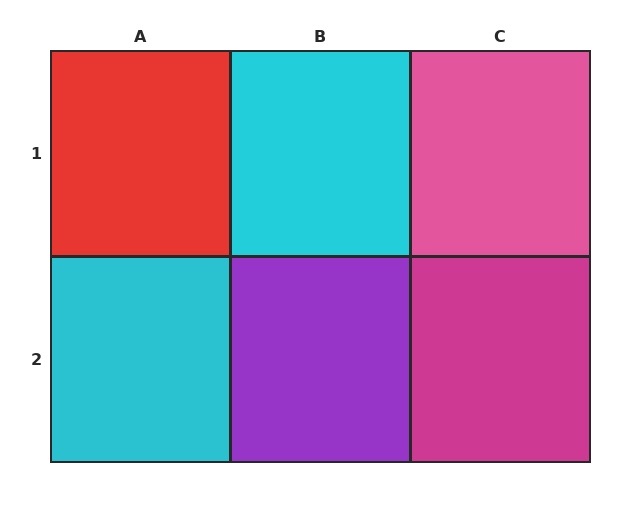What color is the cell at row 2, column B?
Purple.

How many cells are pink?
1 cell is pink.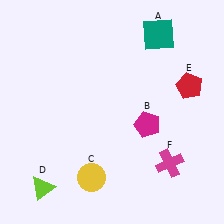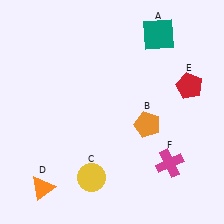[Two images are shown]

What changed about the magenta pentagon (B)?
In Image 1, B is magenta. In Image 2, it changed to orange.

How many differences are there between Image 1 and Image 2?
There are 2 differences between the two images.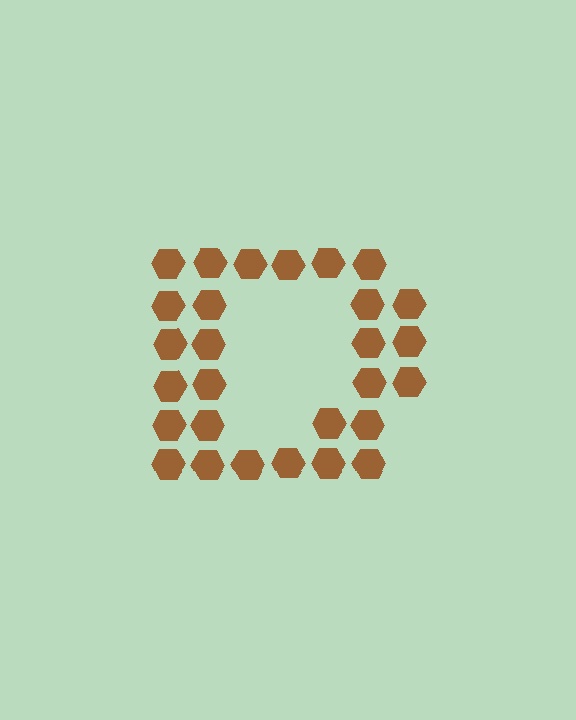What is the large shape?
The large shape is the letter D.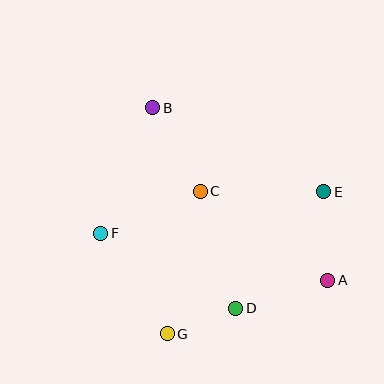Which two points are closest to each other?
Points D and G are closest to each other.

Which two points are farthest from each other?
Points A and B are farthest from each other.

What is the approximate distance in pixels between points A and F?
The distance between A and F is approximately 232 pixels.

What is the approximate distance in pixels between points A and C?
The distance between A and C is approximately 155 pixels.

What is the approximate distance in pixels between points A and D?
The distance between A and D is approximately 96 pixels.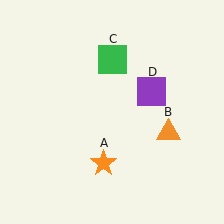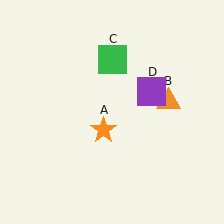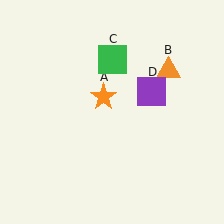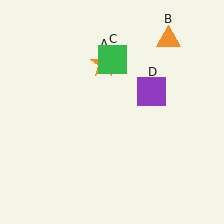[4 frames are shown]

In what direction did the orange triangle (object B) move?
The orange triangle (object B) moved up.